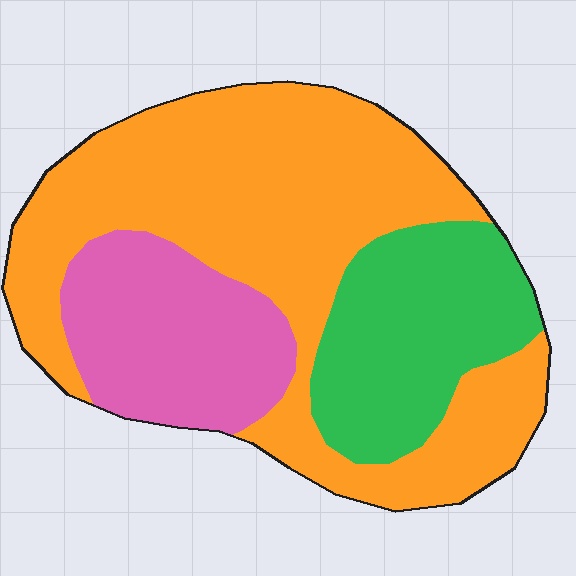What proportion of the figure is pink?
Pink takes up about one fifth (1/5) of the figure.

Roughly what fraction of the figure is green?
Green covers 23% of the figure.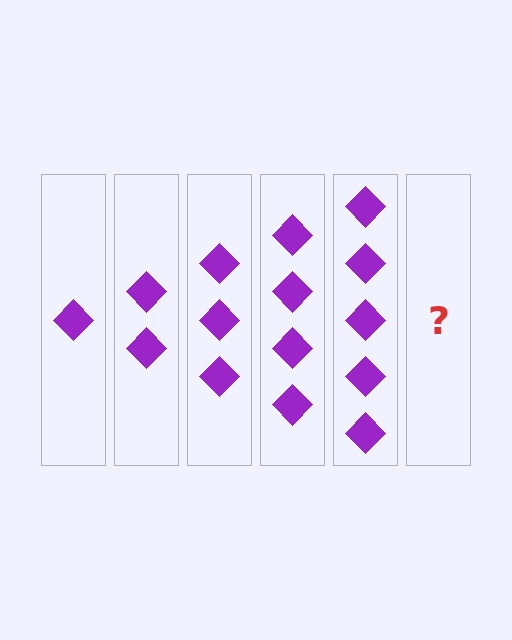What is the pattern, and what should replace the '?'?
The pattern is that each step adds one more diamond. The '?' should be 6 diamonds.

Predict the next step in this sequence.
The next step is 6 diamonds.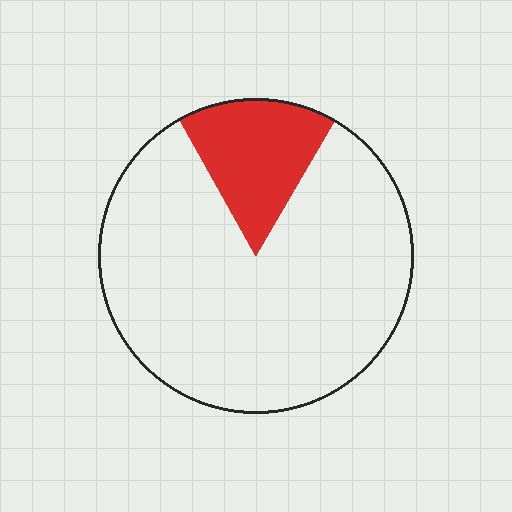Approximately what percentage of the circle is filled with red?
Approximately 15%.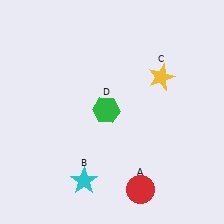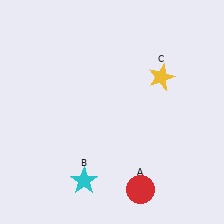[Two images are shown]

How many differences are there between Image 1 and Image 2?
There is 1 difference between the two images.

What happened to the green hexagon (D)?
The green hexagon (D) was removed in Image 2. It was in the top-left area of Image 1.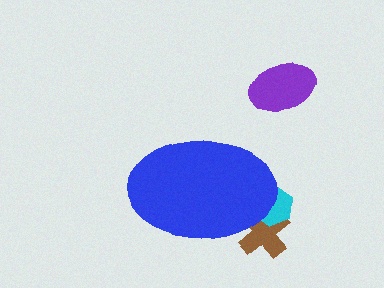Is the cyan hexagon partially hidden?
Yes, the cyan hexagon is partially hidden behind the blue ellipse.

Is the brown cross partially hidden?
Yes, the brown cross is partially hidden behind the blue ellipse.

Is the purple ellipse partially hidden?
No, the purple ellipse is fully visible.